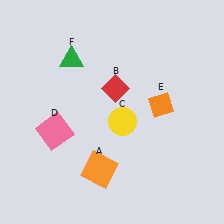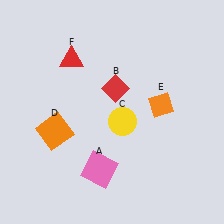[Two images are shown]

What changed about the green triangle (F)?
In Image 1, F is green. In Image 2, it changed to red.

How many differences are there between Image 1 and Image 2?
There are 3 differences between the two images.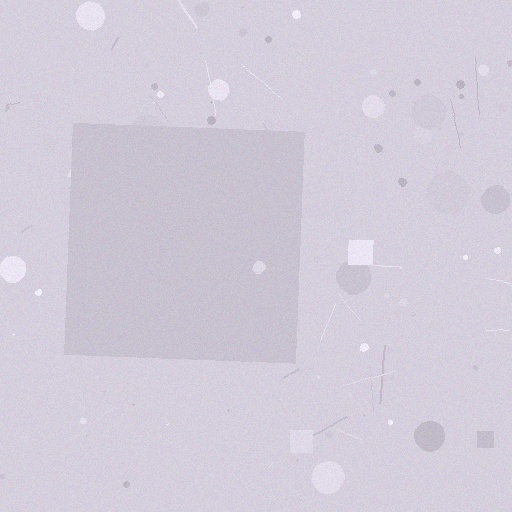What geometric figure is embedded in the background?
A square is embedded in the background.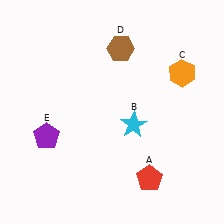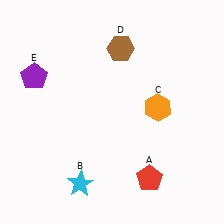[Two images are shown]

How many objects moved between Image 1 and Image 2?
3 objects moved between the two images.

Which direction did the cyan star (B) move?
The cyan star (B) moved down.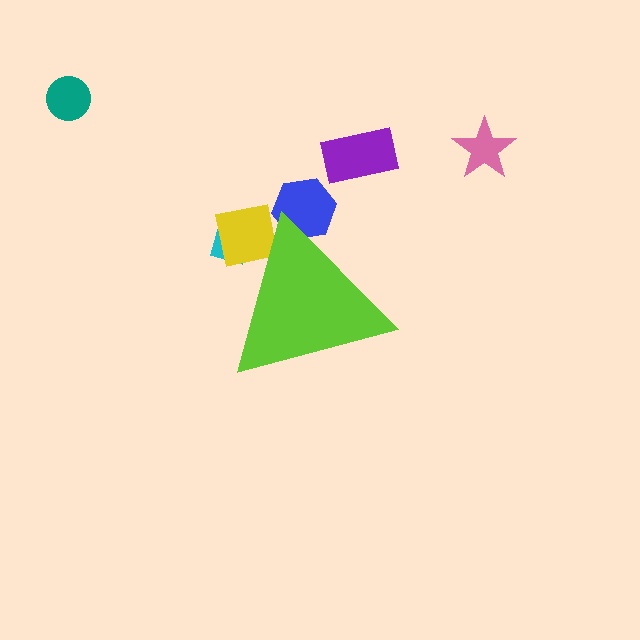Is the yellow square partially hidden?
Yes, the yellow square is partially hidden behind the lime triangle.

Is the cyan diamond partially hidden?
Yes, the cyan diamond is partially hidden behind the lime triangle.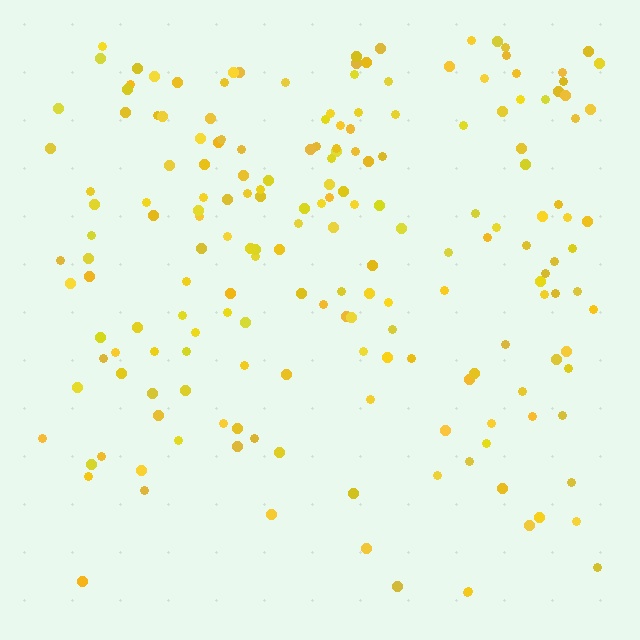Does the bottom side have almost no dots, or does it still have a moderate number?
Still a moderate number, just noticeably fewer than the top.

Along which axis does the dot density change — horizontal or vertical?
Vertical.